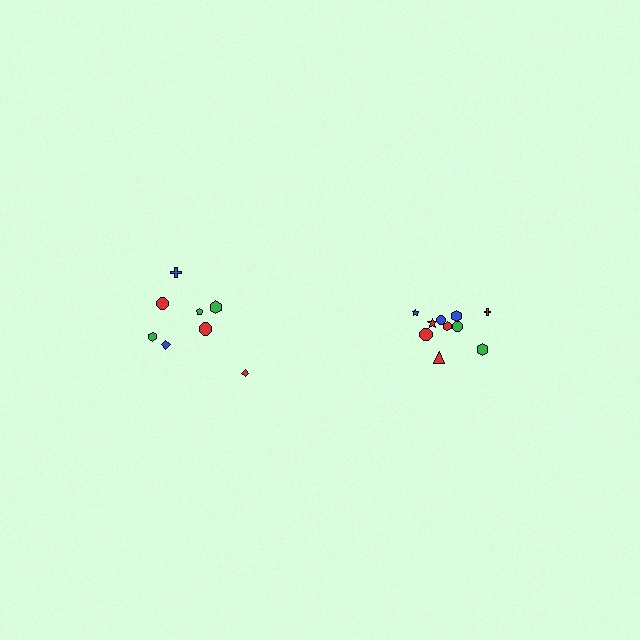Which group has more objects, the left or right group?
The right group.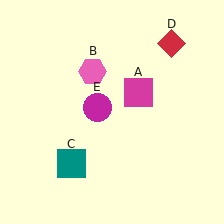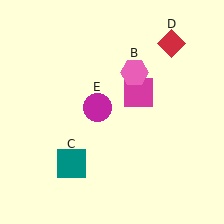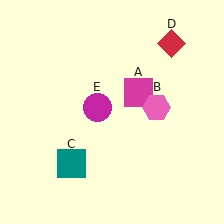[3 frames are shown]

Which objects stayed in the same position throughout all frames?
Magenta square (object A) and teal square (object C) and red diamond (object D) and magenta circle (object E) remained stationary.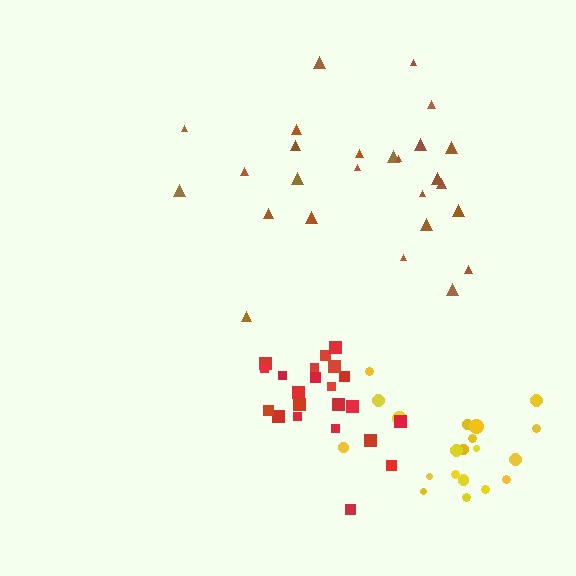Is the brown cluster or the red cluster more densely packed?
Red.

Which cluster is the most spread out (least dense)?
Brown.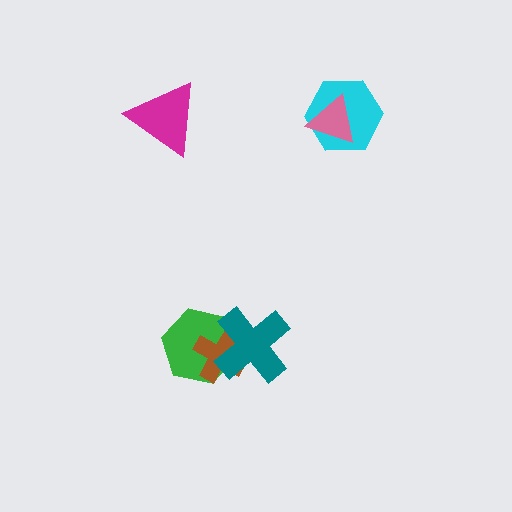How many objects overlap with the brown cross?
2 objects overlap with the brown cross.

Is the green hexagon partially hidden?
Yes, it is partially covered by another shape.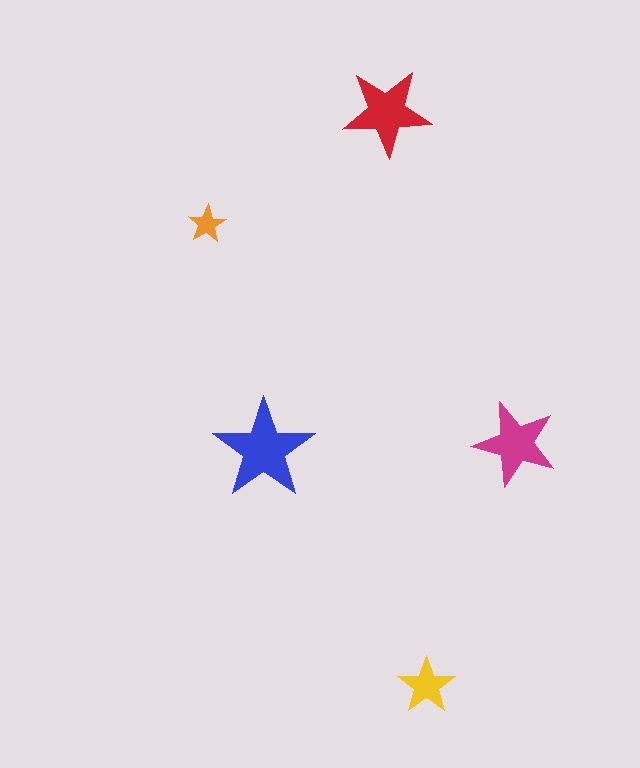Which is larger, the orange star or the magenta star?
The magenta one.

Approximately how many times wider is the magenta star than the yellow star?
About 1.5 times wider.